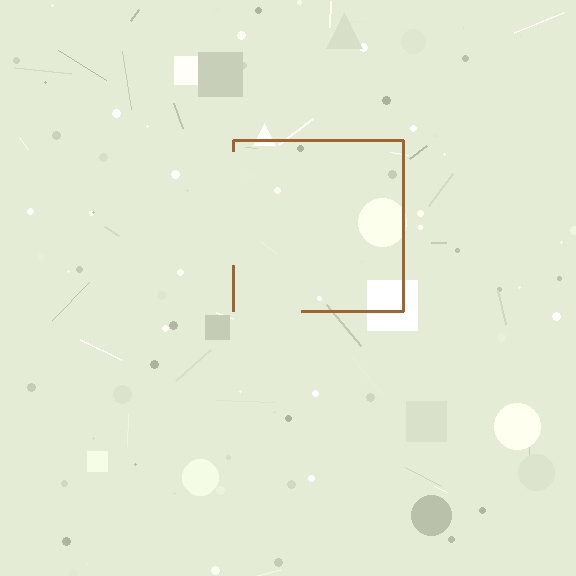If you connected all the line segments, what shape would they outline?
They would outline a square.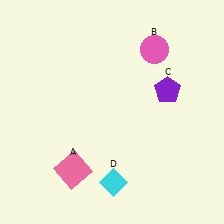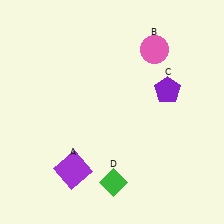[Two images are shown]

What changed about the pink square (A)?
In Image 1, A is pink. In Image 2, it changed to purple.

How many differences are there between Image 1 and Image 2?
There are 2 differences between the two images.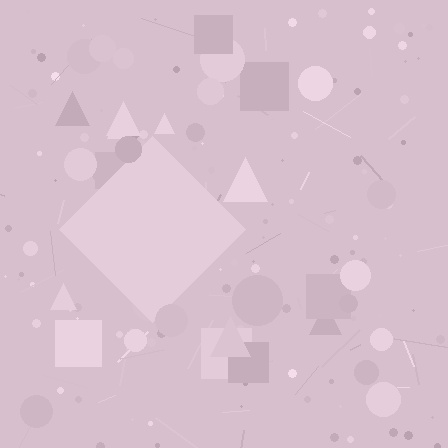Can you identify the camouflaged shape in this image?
The camouflaged shape is a diamond.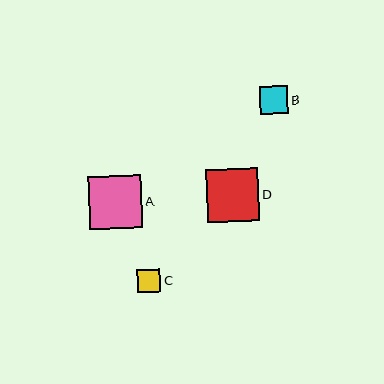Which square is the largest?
Square A is the largest with a size of approximately 53 pixels.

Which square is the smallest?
Square C is the smallest with a size of approximately 23 pixels.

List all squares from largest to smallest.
From largest to smallest: A, D, B, C.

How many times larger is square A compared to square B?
Square A is approximately 1.9 times the size of square B.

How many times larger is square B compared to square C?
Square B is approximately 1.2 times the size of square C.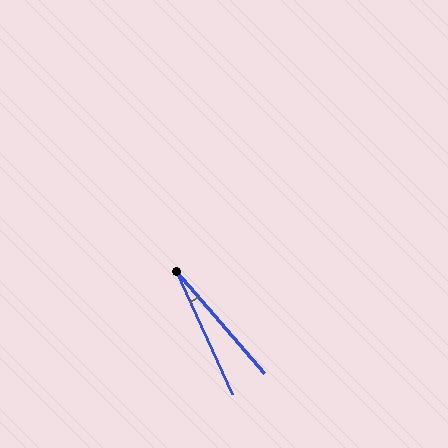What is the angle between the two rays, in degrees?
Approximately 16 degrees.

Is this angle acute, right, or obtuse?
It is acute.